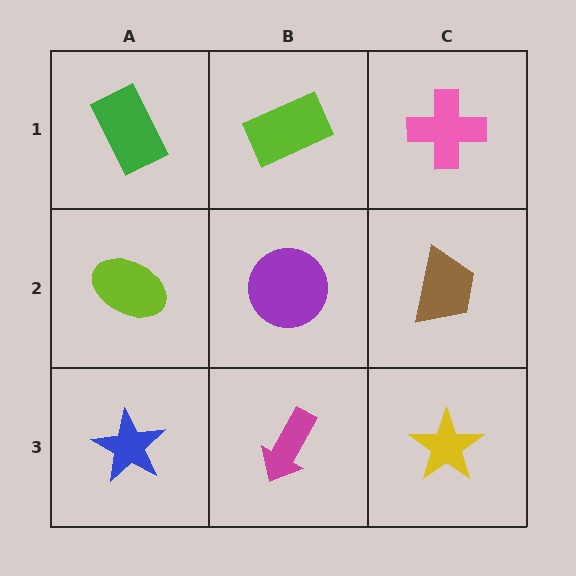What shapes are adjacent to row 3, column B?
A purple circle (row 2, column B), a blue star (row 3, column A), a yellow star (row 3, column C).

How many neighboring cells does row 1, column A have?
2.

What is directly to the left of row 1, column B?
A green rectangle.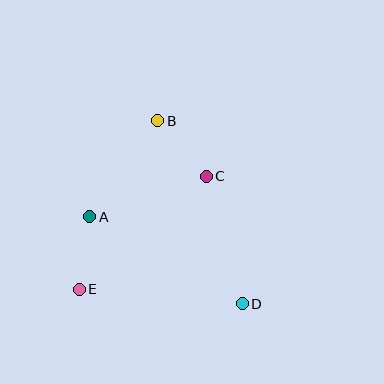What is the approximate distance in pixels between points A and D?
The distance between A and D is approximately 176 pixels.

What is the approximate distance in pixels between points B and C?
The distance between B and C is approximately 74 pixels.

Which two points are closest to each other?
Points A and E are closest to each other.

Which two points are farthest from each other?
Points B and D are farthest from each other.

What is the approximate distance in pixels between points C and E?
The distance between C and E is approximately 170 pixels.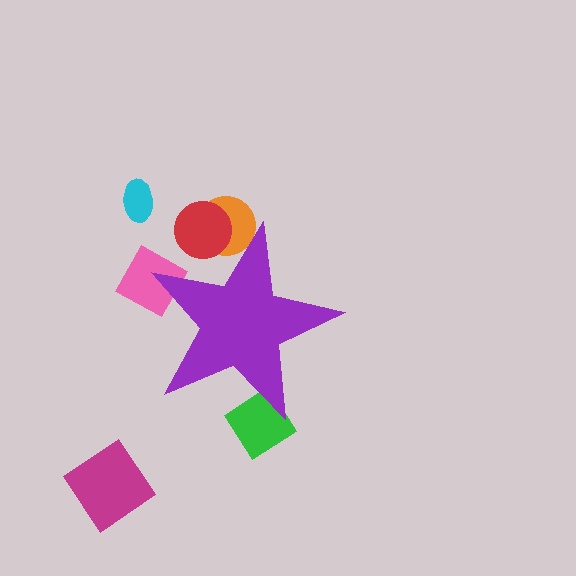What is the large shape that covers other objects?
A purple star.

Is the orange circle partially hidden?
Yes, the orange circle is partially hidden behind the purple star.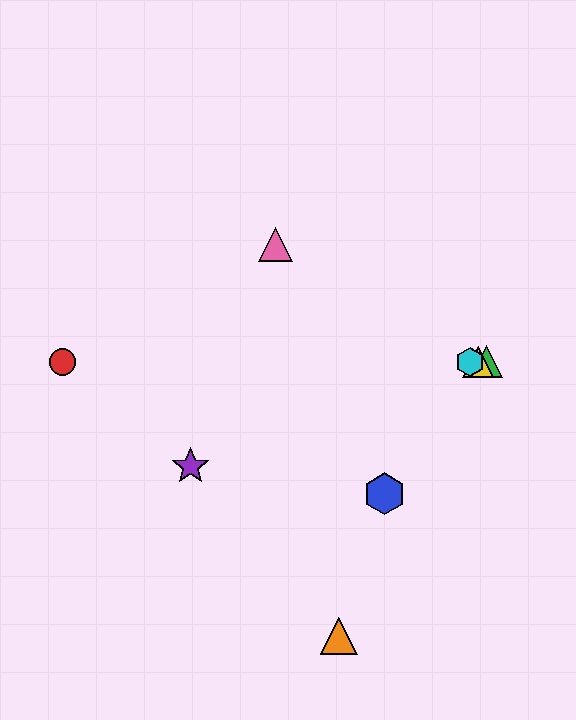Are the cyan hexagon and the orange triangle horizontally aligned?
No, the cyan hexagon is at y≈362 and the orange triangle is at y≈636.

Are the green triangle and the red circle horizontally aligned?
Yes, both are at y≈362.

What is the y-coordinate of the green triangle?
The green triangle is at y≈362.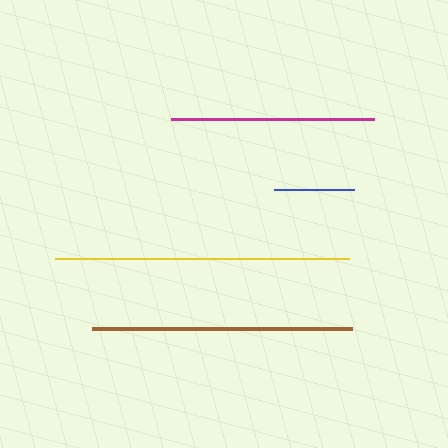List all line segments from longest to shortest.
From longest to shortest: yellow, brown, magenta, blue.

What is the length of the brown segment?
The brown segment is approximately 260 pixels long.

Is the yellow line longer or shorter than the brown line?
The yellow line is longer than the brown line.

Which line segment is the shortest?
The blue line is the shortest at approximately 80 pixels.